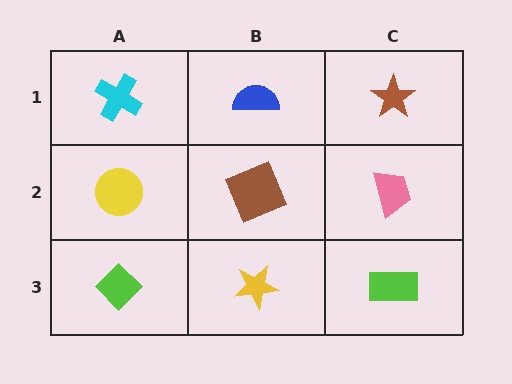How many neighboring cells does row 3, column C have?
2.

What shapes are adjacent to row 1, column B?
A brown square (row 2, column B), a cyan cross (row 1, column A), a brown star (row 1, column C).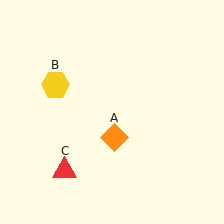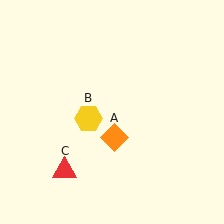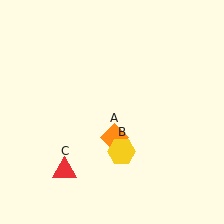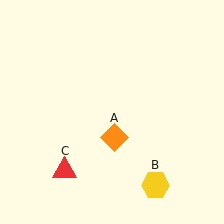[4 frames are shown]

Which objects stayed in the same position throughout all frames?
Orange diamond (object A) and red triangle (object C) remained stationary.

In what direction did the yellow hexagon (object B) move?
The yellow hexagon (object B) moved down and to the right.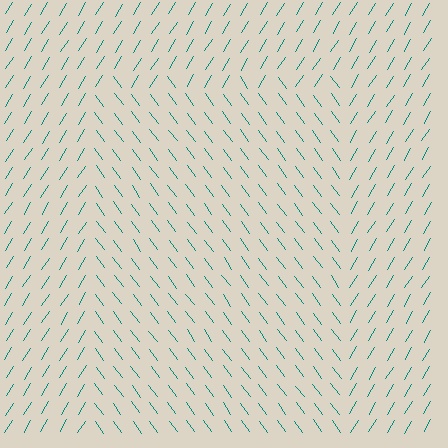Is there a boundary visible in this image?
Yes, there is a texture boundary formed by a change in line orientation.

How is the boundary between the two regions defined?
The boundary is defined purely by a change in line orientation (approximately 67 degrees difference). All lines are the same color and thickness.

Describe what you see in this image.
The image is filled with small teal line segments. A rectangle region in the image has lines oriented differently from the surrounding lines, creating a visible texture boundary.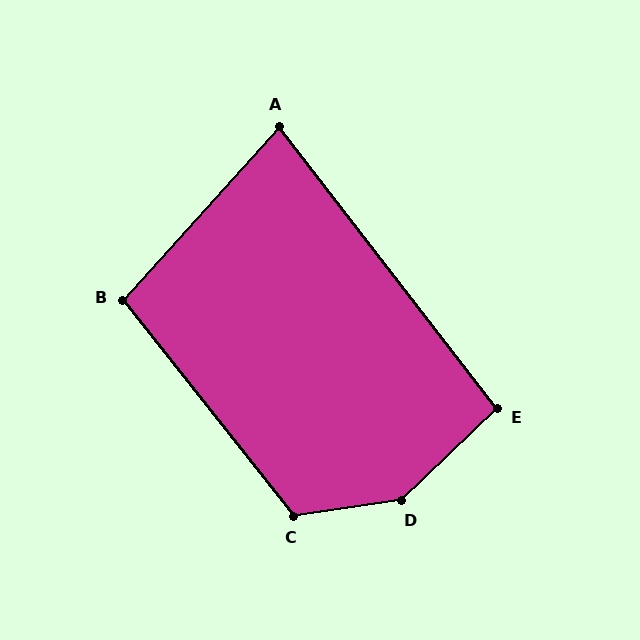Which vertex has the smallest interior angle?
A, at approximately 80 degrees.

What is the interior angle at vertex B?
Approximately 100 degrees (obtuse).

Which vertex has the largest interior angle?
D, at approximately 144 degrees.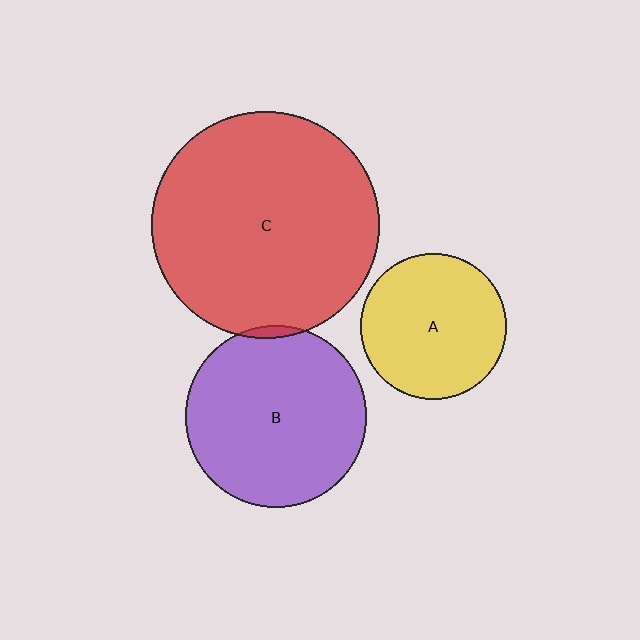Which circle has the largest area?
Circle C (red).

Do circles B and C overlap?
Yes.